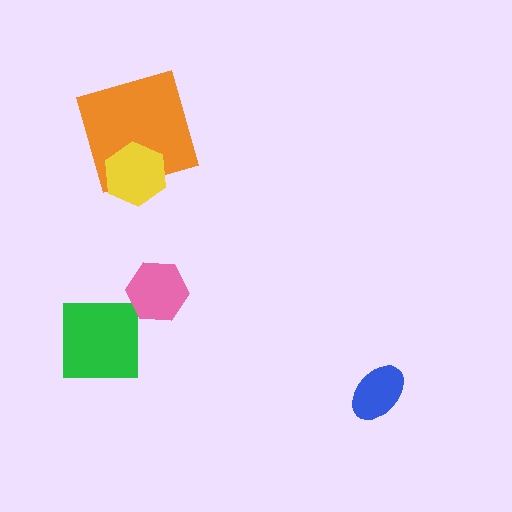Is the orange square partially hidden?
Yes, it is partially covered by another shape.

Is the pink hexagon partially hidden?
No, no other shape covers it.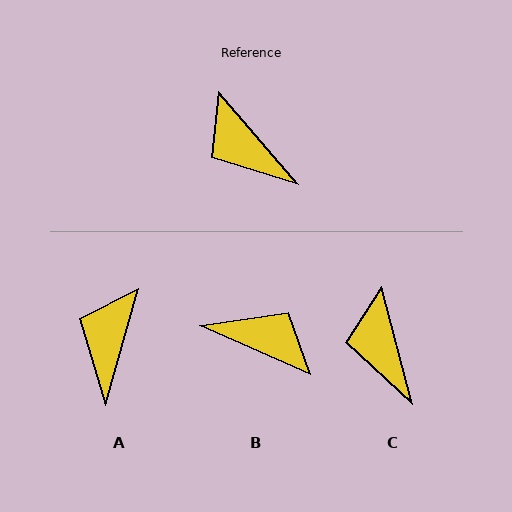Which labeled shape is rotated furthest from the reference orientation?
B, about 155 degrees away.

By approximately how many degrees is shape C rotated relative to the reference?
Approximately 26 degrees clockwise.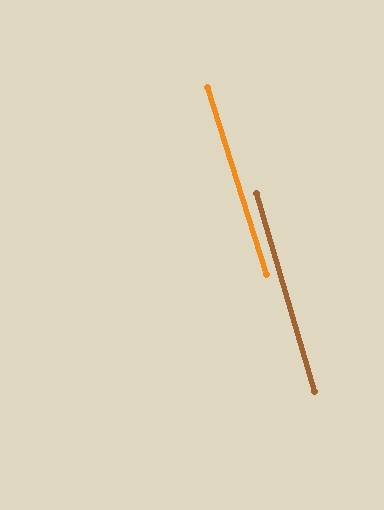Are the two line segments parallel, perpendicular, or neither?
Parallel — their directions differ by only 1.4°.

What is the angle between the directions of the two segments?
Approximately 1 degree.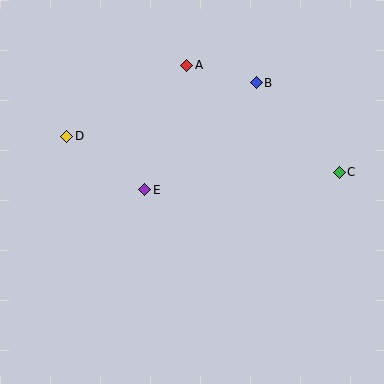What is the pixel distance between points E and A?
The distance between E and A is 131 pixels.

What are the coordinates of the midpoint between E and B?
The midpoint between E and B is at (200, 136).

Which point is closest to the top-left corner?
Point D is closest to the top-left corner.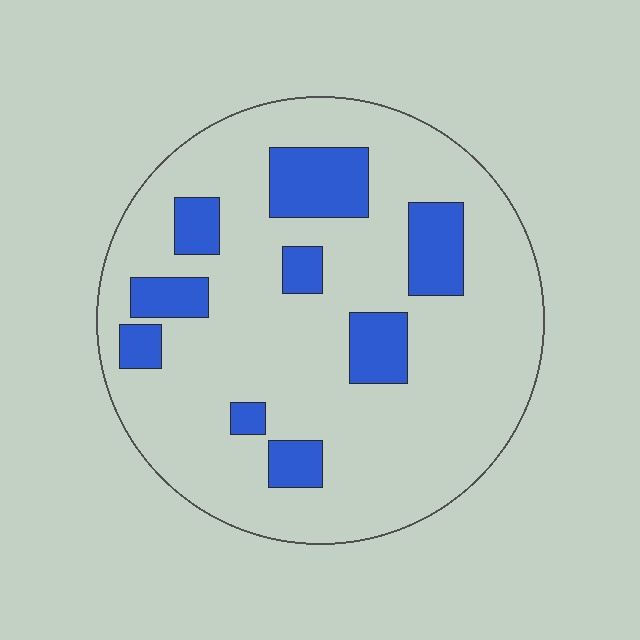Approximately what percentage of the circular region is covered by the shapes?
Approximately 20%.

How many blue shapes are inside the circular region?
9.